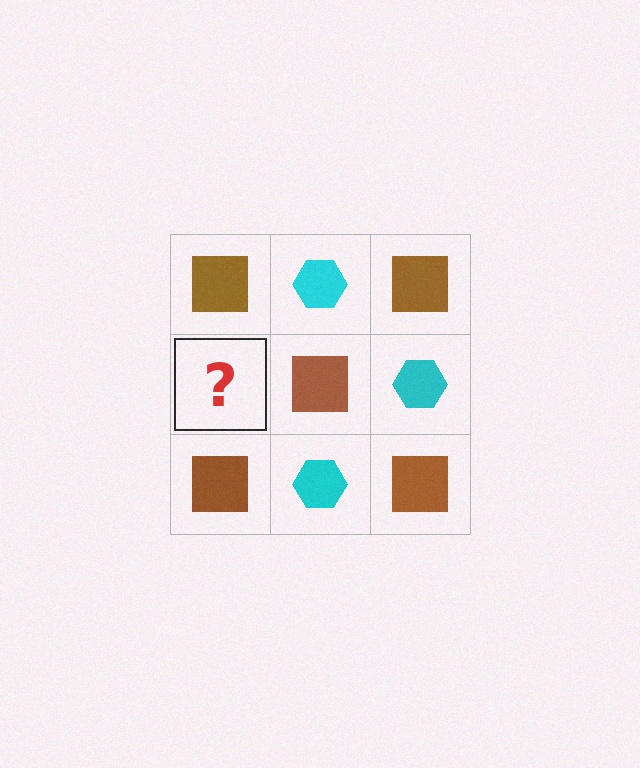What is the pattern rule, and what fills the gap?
The rule is that it alternates brown square and cyan hexagon in a checkerboard pattern. The gap should be filled with a cyan hexagon.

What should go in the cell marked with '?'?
The missing cell should contain a cyan hexagon.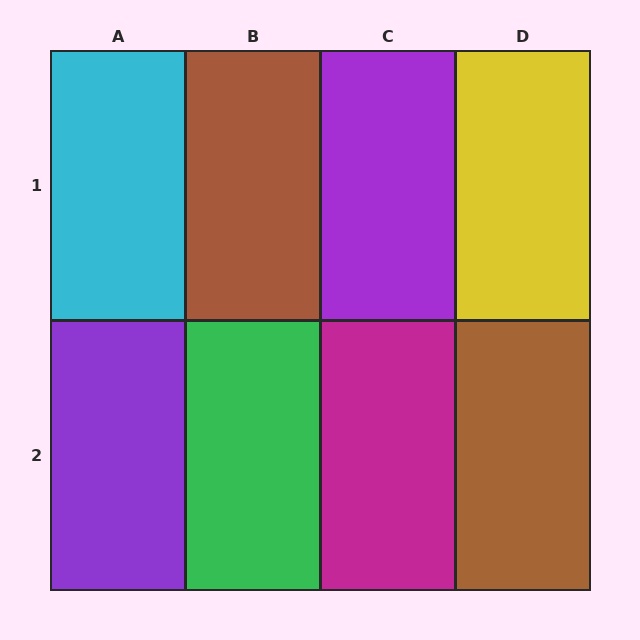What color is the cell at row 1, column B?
Brown.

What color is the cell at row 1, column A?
Cyan.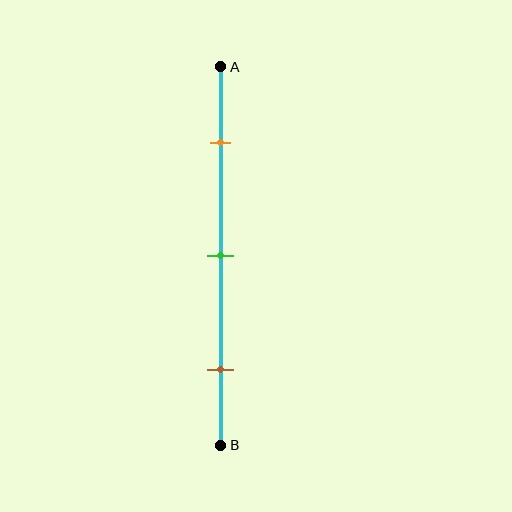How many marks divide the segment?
There are 3 marks dividing the segment.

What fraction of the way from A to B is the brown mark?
The brown mark is approximately 80% (0.8) of the way from A to B.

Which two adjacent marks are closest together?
The orange and green marks are the closest adjacent pair.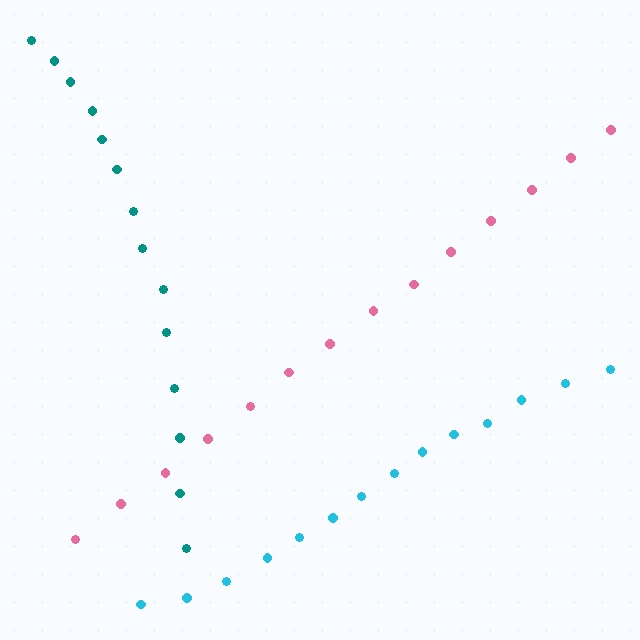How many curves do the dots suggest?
There are 3 distinct paths.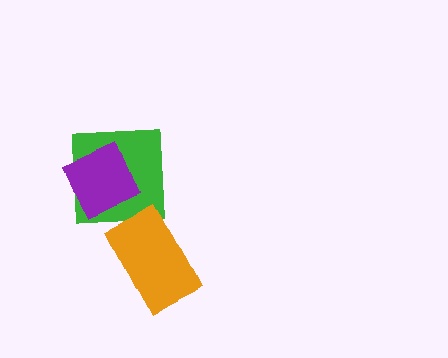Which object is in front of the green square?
The purple square is in front of the green square.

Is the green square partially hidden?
Yes, it is partially covered by another shape.